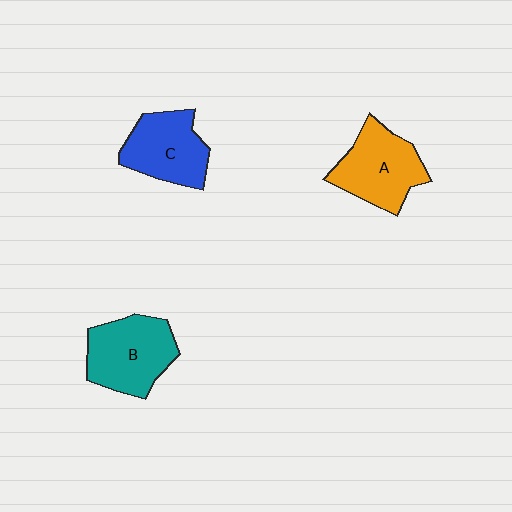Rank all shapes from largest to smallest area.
From largest to smallest: B (teal), A (orange), C (blue).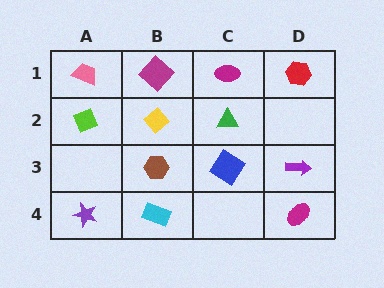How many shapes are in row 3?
3 shapes.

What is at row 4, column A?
A purple star.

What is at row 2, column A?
A lime diamond.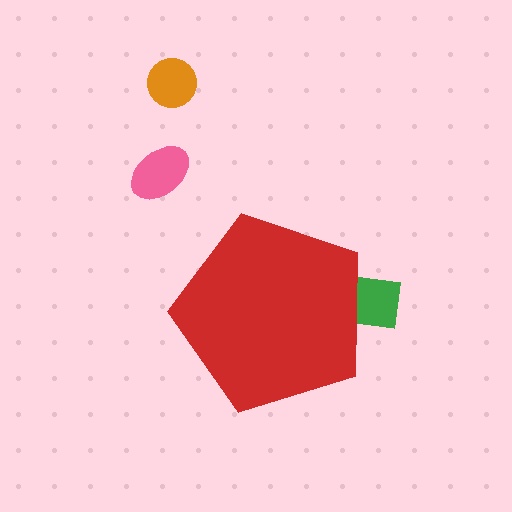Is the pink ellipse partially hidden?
No, the pink ellipse is fully visible.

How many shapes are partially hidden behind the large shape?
1 shape is partially hidden.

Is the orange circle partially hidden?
No, the orange circle is fully visible.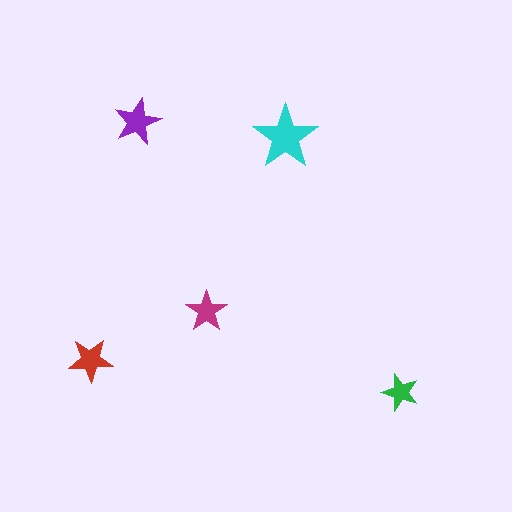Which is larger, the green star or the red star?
The red one.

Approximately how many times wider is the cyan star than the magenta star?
About 1.5 times wider.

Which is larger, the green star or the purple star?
The purple one.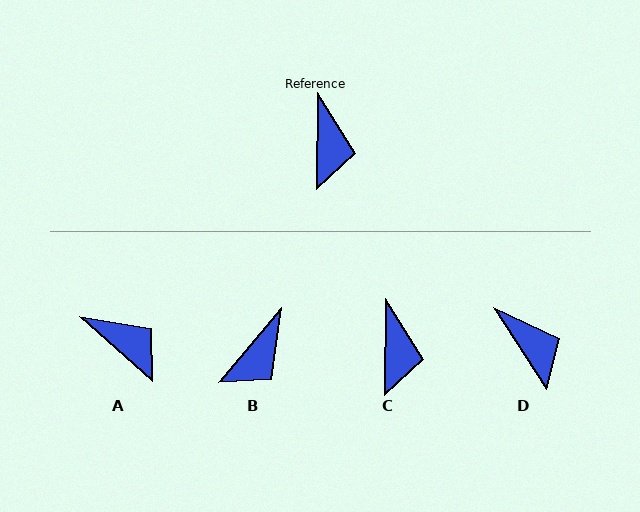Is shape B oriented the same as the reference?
No, it is off by about 40 degrees.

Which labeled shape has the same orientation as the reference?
C.